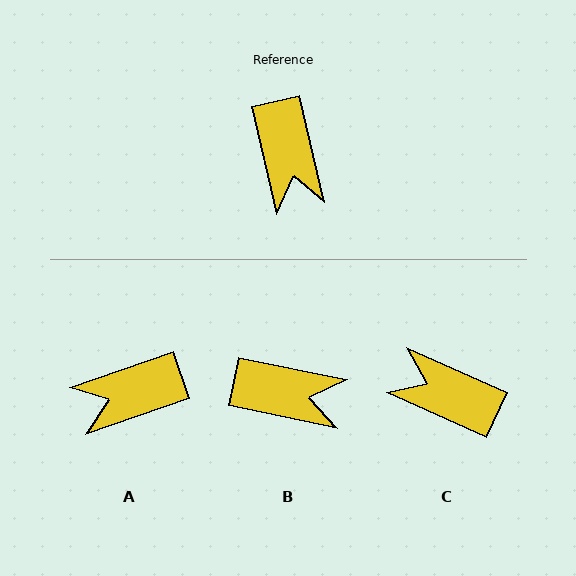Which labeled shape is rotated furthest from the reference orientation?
C, about 127 degrees away.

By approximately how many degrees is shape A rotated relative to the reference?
Approximately 84 degrees clockwise.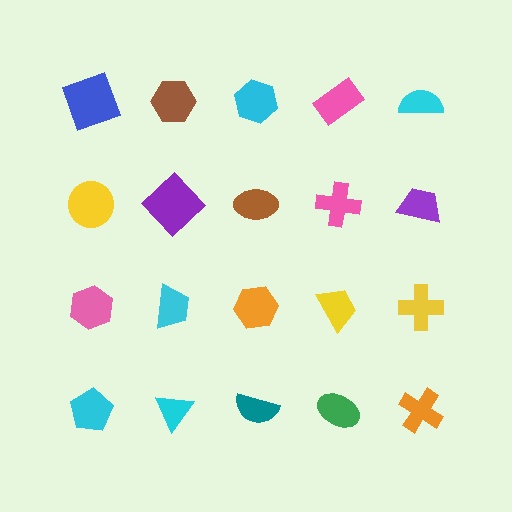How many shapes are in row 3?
5 shapes.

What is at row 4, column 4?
A green ellipse.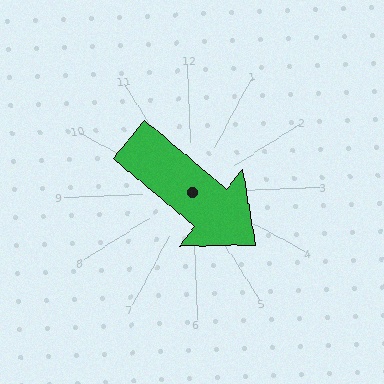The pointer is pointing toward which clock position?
Roughly 4 o'clock.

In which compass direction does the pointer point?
Southeast.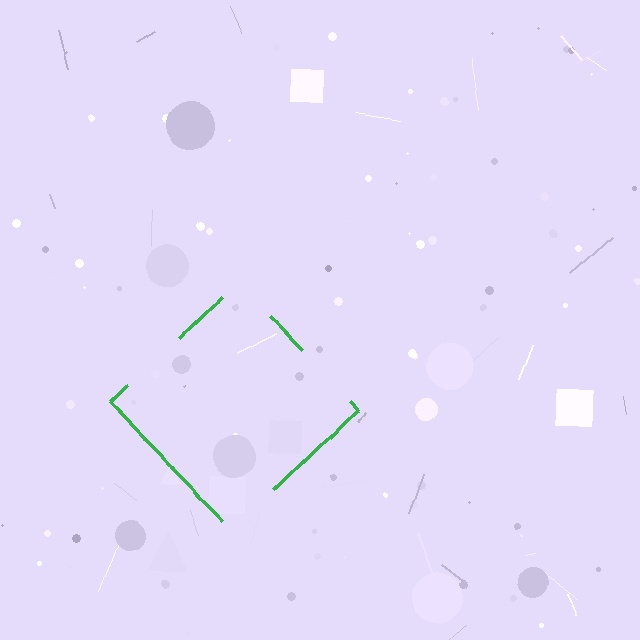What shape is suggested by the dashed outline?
The dashed outline suggests a diamond.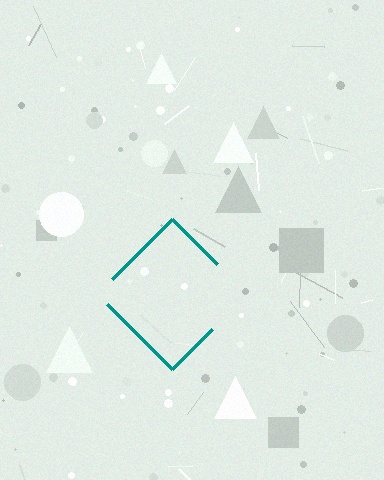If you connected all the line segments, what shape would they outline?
They would outline a diamond.